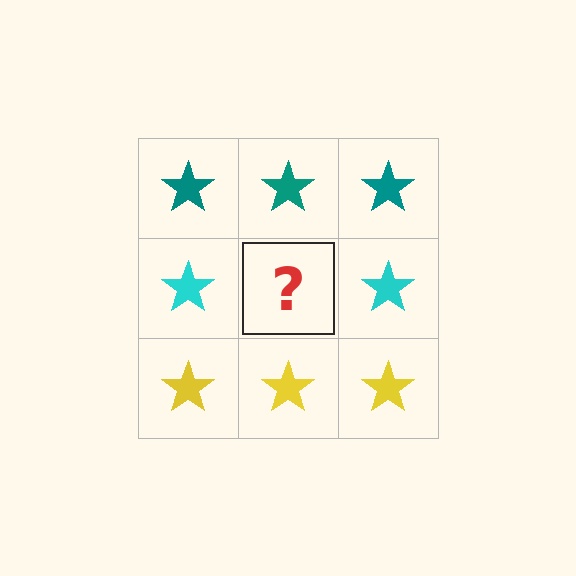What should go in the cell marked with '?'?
The missing cell should contain a cyan star.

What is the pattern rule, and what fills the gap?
The rule is that each row has a consistent color. The gap should be filled with a cyan star.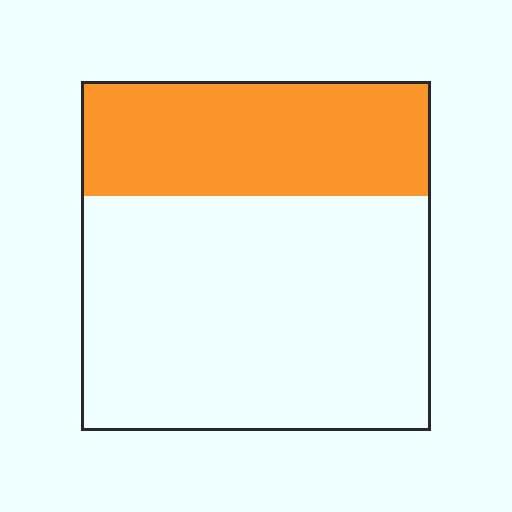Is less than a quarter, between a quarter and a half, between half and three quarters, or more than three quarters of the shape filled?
Between a quarter and a half.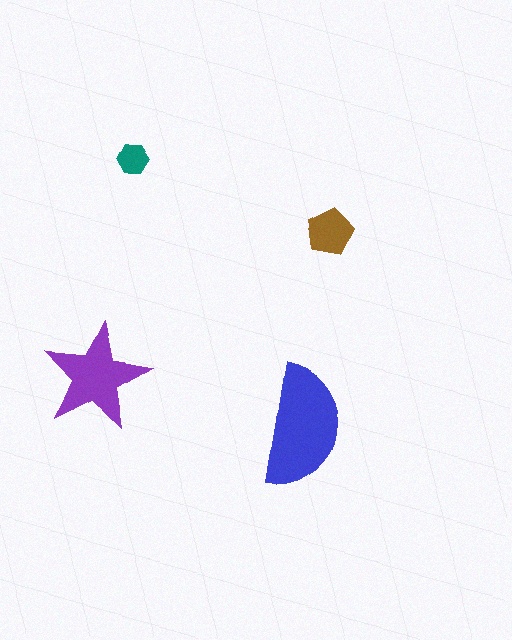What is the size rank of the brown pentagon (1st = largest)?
3rd.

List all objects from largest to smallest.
The blue semicircle, the purple star, the brown pentagon, the teal hexagon.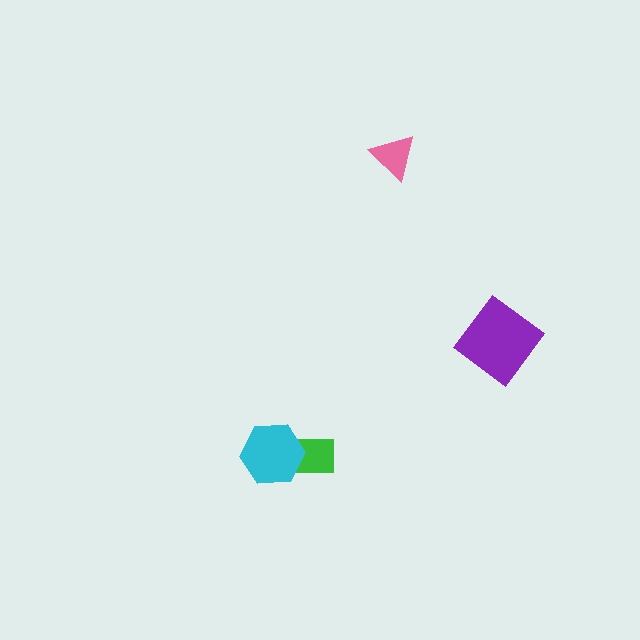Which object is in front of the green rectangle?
The cyan hexagon is in front of the green rectangle.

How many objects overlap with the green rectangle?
1 object overlaps with the green rectangle.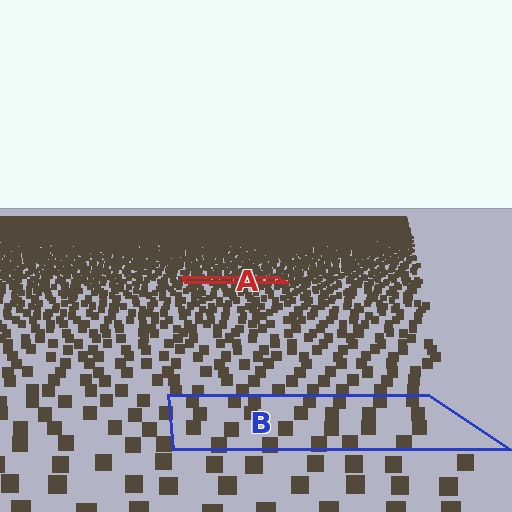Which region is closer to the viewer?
Region B is closer. The texture elements there are larger and more spread out.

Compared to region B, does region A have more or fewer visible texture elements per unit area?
Region A has more texture elements per unit area — they are packed more densely because it is farther away.